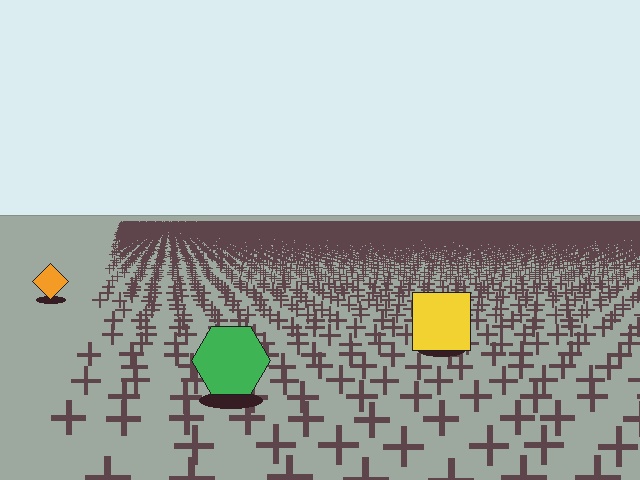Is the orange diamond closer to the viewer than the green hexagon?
No. The green hexagon is closer — you can tell from the texture gradient: the ground texture is coarser near it.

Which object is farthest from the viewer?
The orange diamond is farthest from the viewer. It appears smaller and the ground texture around it is denser.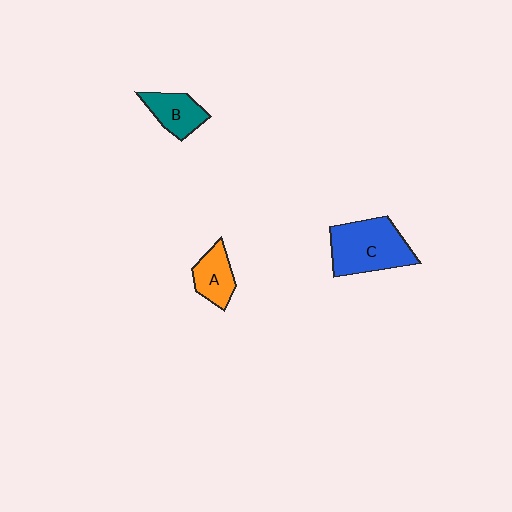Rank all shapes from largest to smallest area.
From largest to smallest: C (blue), B (teal), A (orange).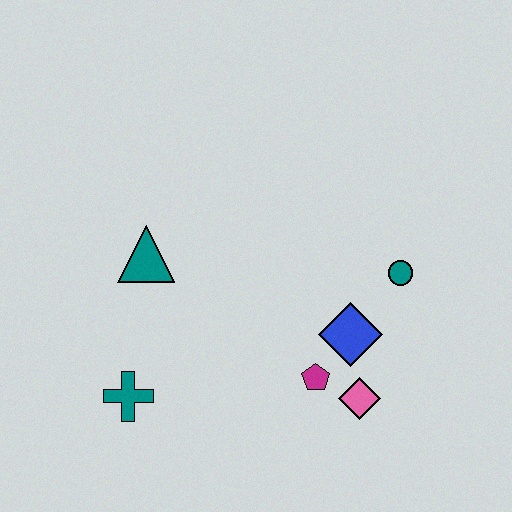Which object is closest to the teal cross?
The teal triangle is closest to the teal cross.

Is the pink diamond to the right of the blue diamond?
Yes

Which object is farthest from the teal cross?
The teal circle is farthest from the teal cross.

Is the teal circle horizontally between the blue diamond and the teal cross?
No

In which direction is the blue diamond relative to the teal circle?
The blue diamond is below the teal circle.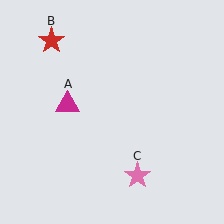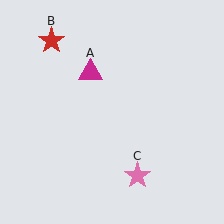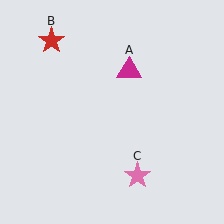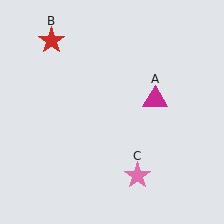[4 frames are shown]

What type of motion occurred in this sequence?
The magenta triangle (object A) rotated clockwise around the center of the scene.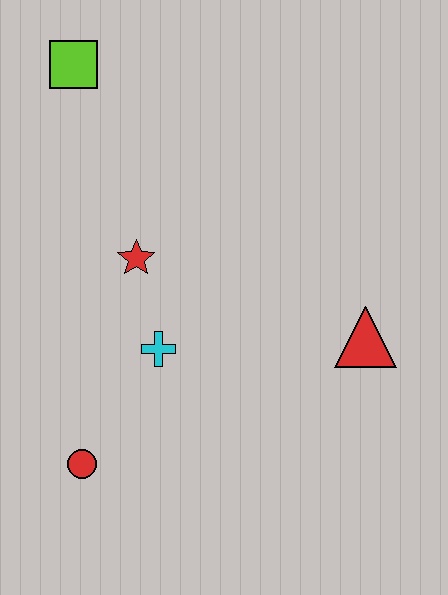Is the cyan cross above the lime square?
No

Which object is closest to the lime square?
The red star is closest to the lime square.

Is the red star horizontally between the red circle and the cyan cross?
Yes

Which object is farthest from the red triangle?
The lime square is farthest from the red triangle.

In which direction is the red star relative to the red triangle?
The red star is to the left of the red triangle.